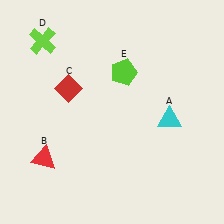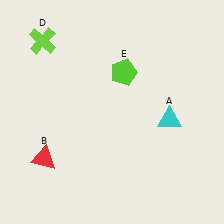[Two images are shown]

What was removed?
The red diamond (C) was removed in Image 2.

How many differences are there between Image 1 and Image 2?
There is 1 difference between the two images.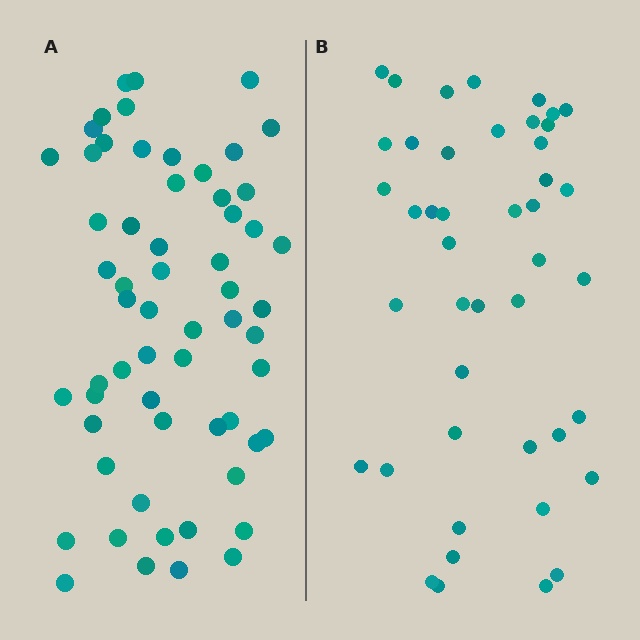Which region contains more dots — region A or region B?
Region A (the left region) has more dots.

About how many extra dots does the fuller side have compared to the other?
Region A has approximately 15 more dots than region B.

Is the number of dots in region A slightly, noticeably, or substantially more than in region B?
Region A has noticeably more, but not dramatically so. The ratio is roughly 1.4 to 1.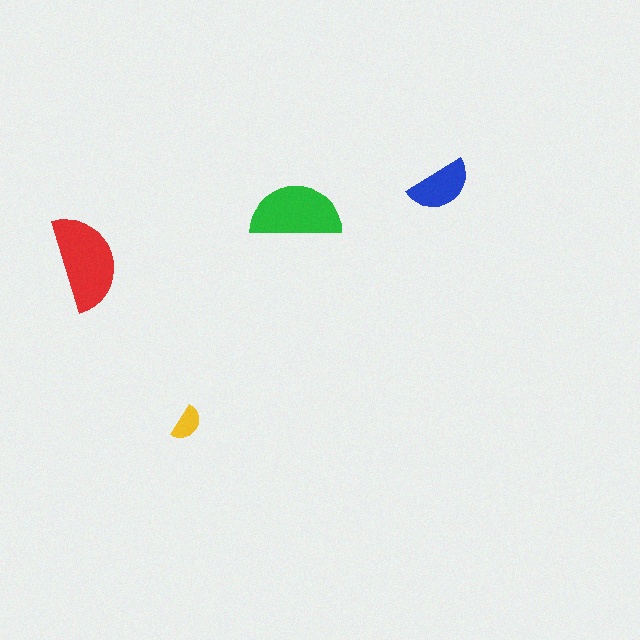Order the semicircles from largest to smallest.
the red one, the green one, the blue one, the yellow one.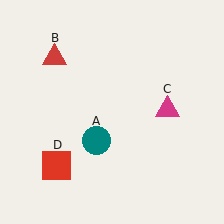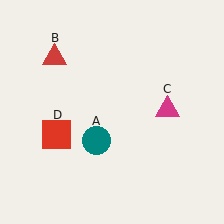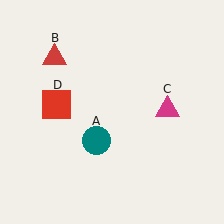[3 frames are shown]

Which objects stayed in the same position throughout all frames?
Teal circle (object A) and red triangle (object B) and magenta triangle (object C) remained stationary.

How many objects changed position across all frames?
1 object changed position: red square (object D).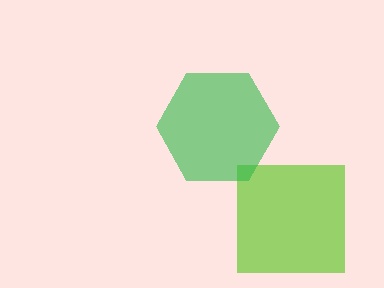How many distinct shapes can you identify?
There are 2 distinct shapes: a lime square, a green hexagon.